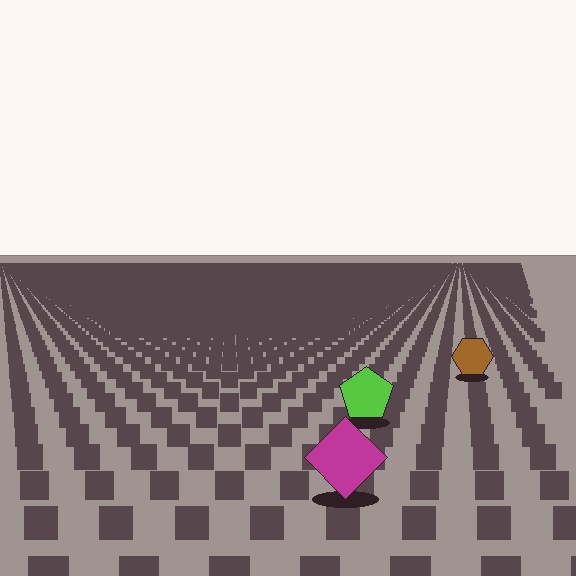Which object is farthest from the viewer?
The brown hexagon is farthest from the viewer. It appears smaller and the ground texture around it is denser.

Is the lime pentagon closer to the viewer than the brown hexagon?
Yes. The lime pentagon is closer — you can tell from the texture gradient: the ground texture is coarser near it.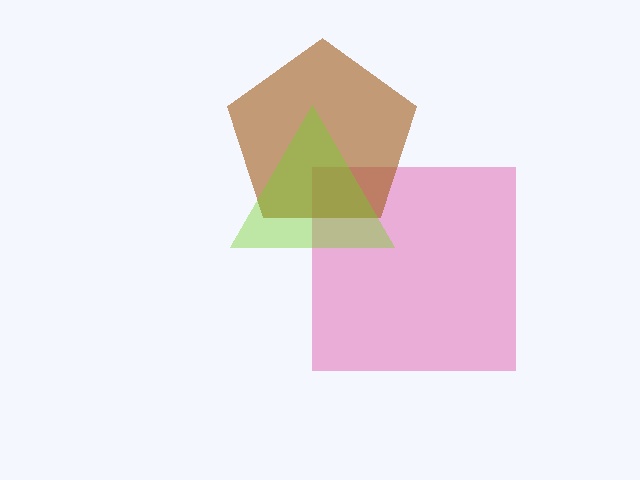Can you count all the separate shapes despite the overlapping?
Yes, there are 3 separate shapes.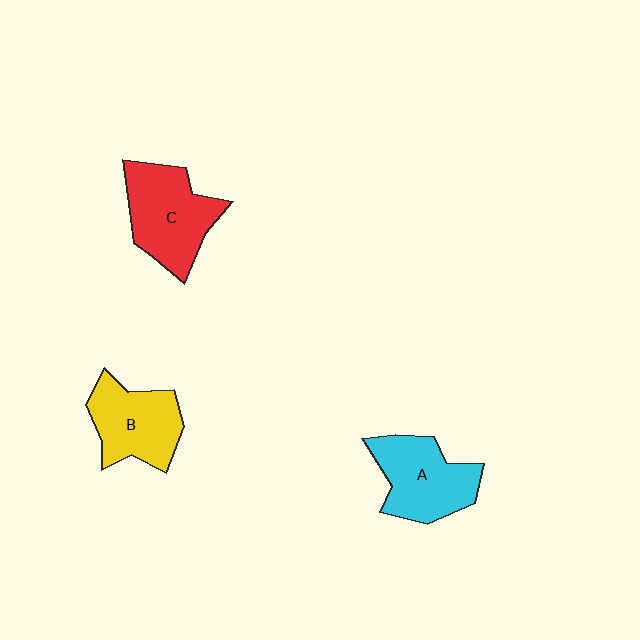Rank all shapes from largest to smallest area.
From largest to smallest: C (red), A (cyan), B (yellow).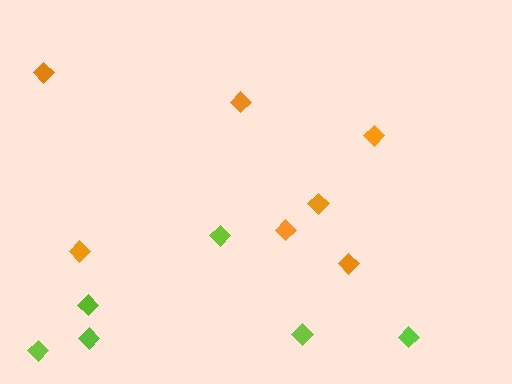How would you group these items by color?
There are 2 groups: one group of orange diamonds (7) and one group of lime diamonds (6).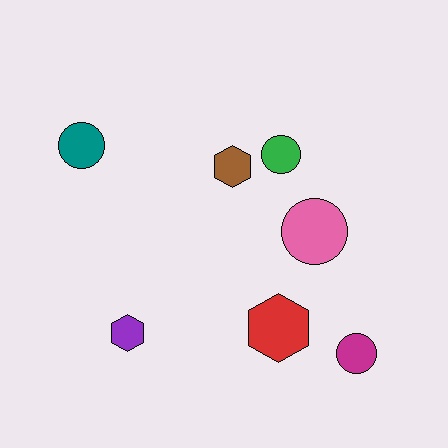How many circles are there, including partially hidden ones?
There are 4 circles.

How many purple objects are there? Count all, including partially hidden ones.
There is 1 purple object.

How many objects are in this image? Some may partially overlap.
There are 7 objects.